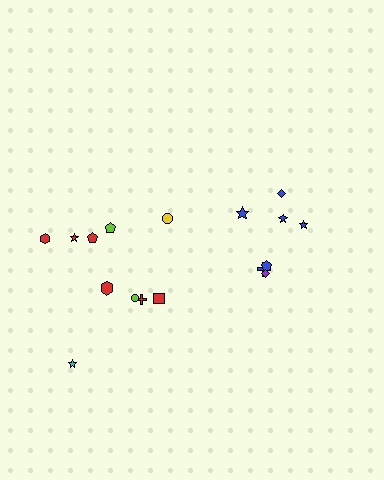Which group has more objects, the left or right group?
The left group.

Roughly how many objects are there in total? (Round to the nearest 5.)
Roughly 15 objects in total.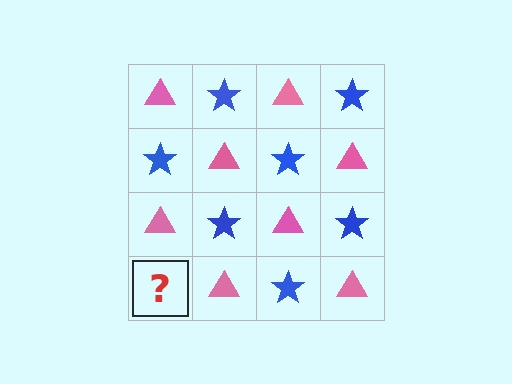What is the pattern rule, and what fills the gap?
The rule is that it alternates pink triangle and blue star in a checkerboard pattern. The gap should be filled with a blue star.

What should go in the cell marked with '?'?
The missing cell should contain a blue star.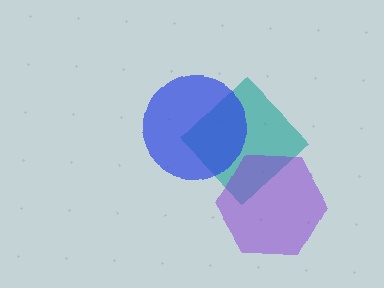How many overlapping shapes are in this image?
There are 3 overlapping shapes in the image.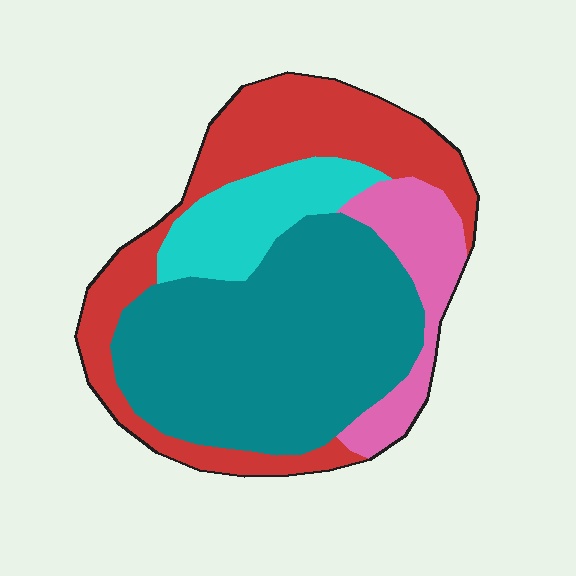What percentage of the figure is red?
Red covers 30% of the figure.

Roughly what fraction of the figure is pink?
Pink covers about 10% of the figure.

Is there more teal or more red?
Teal.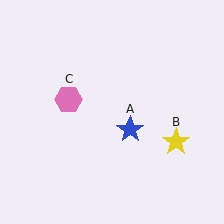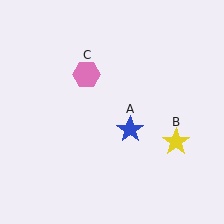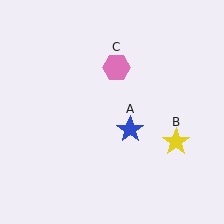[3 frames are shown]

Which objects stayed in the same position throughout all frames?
Blue star (object A) and yellow star (object B) remained stationary.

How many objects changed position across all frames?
1 object changed position: pink hexagon (object C).